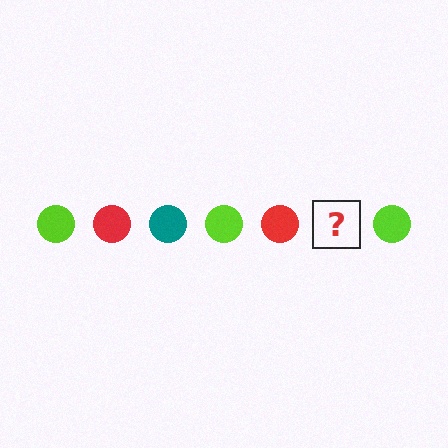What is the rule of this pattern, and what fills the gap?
The rule is that the pattern cycles through lime, red, teal circles. The gap should be filled with a teal circle.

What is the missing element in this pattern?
The missing element is a teal circle.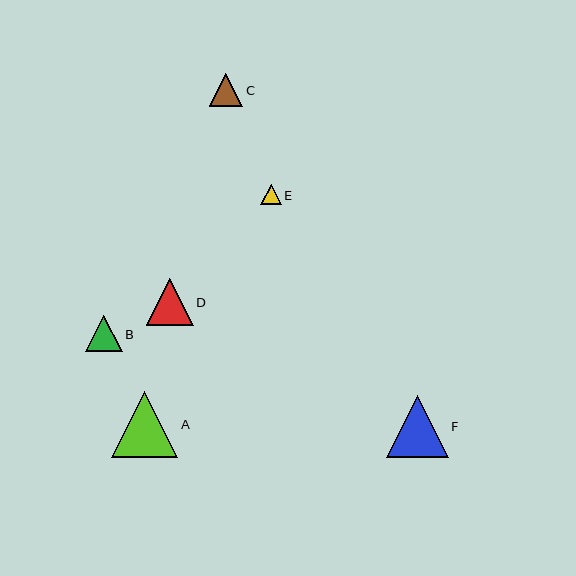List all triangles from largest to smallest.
From largest to smallest: A, F, D, B, C, E.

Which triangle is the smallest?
Triangle E is the smallest with a size of approximately 20 pixels.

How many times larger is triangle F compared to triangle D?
Triangle F is approximately 1.3 times the size of triangle D.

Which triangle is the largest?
Triangle A is the largest with a size of approximately 66 pixels.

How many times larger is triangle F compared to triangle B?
Triangle F is approximately 1.7 times the size of triangle B.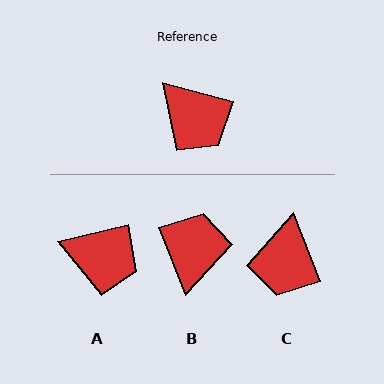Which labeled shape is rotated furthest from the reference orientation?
B, about 126 degrees away.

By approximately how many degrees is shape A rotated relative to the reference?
Approximately 28 degrees counter-clockwise.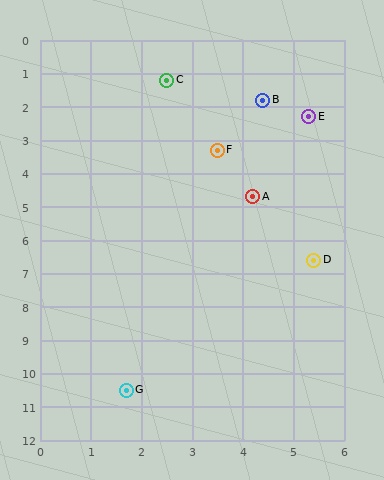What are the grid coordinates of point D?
Point D is at approximately (5.4, 6.6).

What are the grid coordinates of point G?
Point G is at approximately (1.7, 10.5).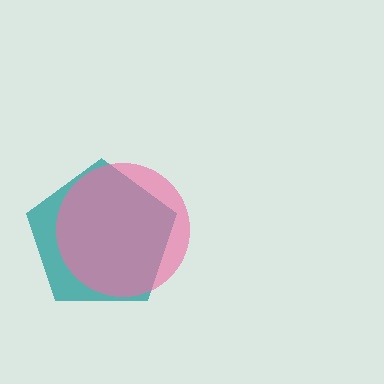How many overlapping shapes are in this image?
There are 2 overlapping shapes in the image.